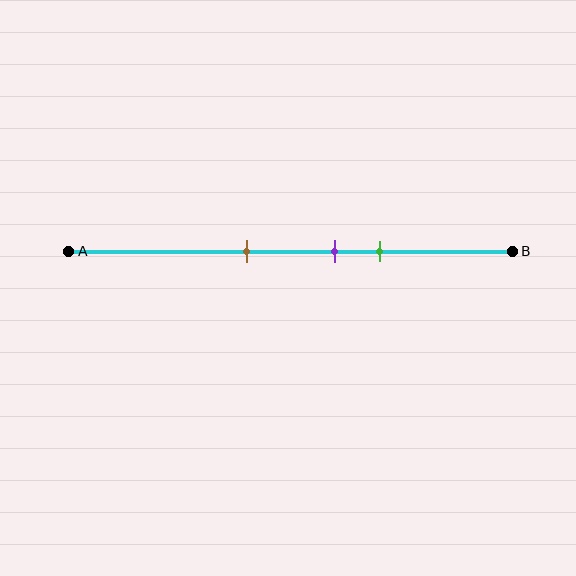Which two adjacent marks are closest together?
The purple and green marks are the closest adjacent pair.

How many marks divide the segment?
There are 3 marks dividing the segment.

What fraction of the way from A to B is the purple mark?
The purple mark is approximately 60% (0.6) of the way from A to B.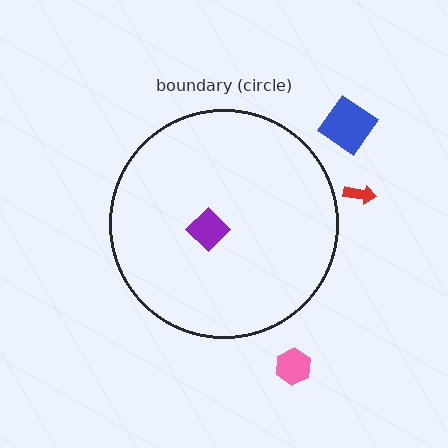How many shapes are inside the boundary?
1 inside, 3 outside.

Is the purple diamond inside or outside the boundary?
Inside.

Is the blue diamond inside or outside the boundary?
Outside.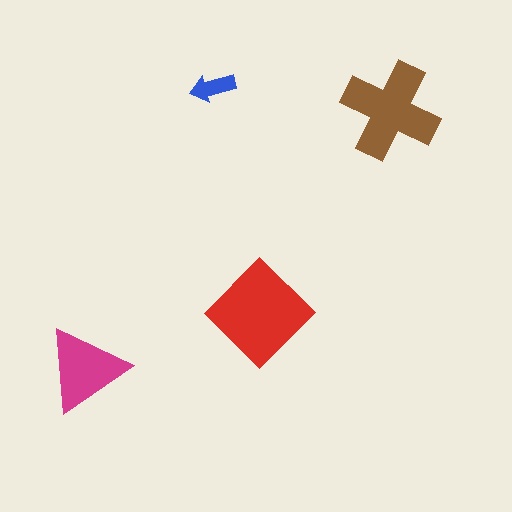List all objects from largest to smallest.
The red diamond, the brown cross, the magenta triangle, the blue arrow.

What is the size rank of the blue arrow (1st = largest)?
4th.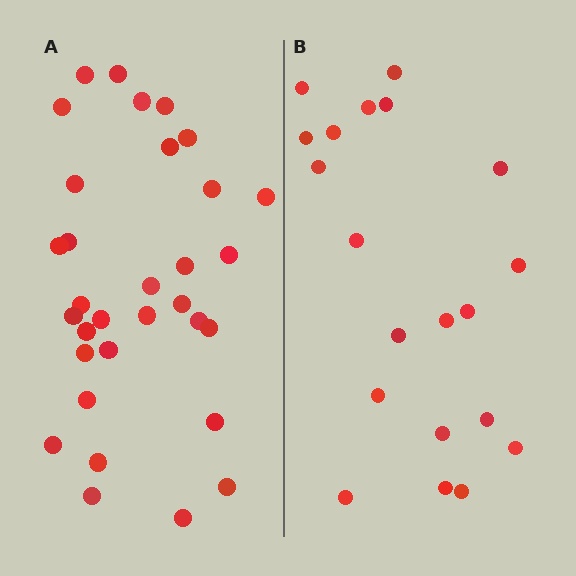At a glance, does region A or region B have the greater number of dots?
Region A (the left region) has more dots.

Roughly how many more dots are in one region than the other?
Region A has roughly 12 or so more dots than region B.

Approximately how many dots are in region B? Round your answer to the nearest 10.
About 20 dots.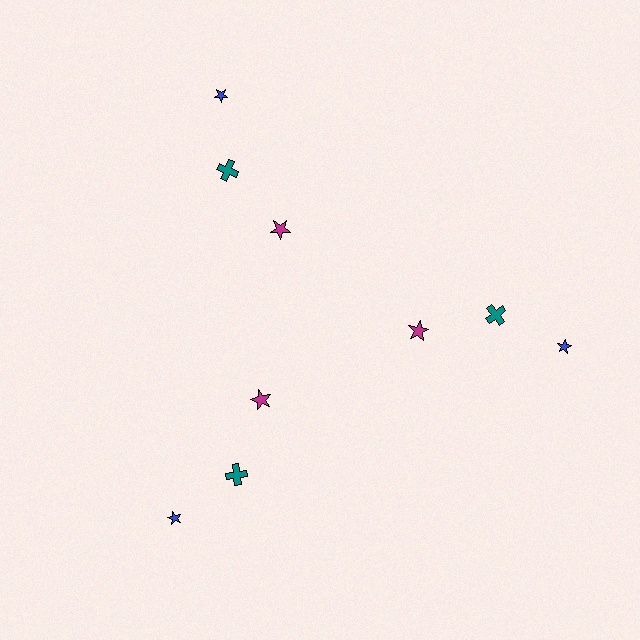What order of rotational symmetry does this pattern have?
This pattern has 3-fold rotational symmetry.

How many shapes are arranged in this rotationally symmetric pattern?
There are 9 shapes, arranged in 3 groups of 3.